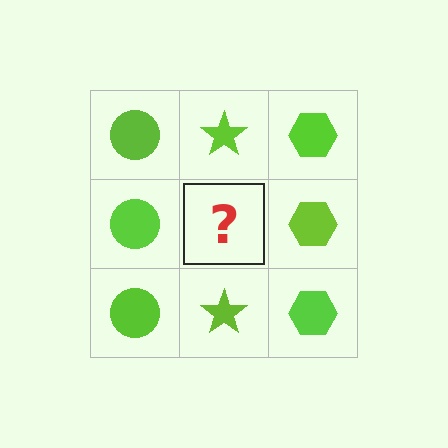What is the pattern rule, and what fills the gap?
The rule is that each column has a consistent shape. The gap should be filled with a lime star.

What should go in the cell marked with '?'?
The missing cell should contain a lime star.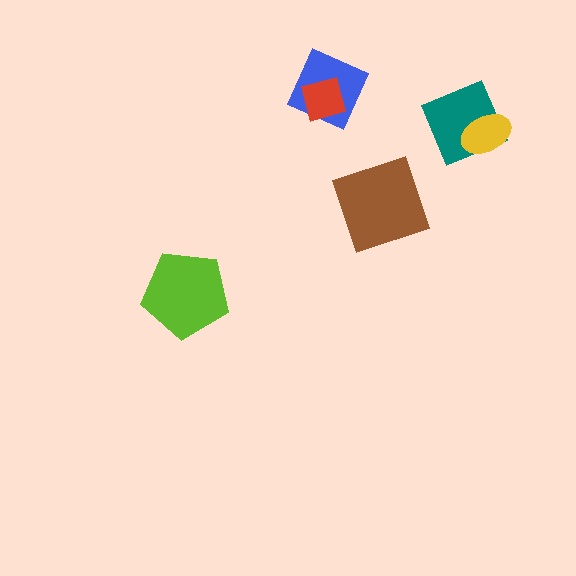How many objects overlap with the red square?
1 object overlaps with the red square.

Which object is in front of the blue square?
The red square is in front of the blue square.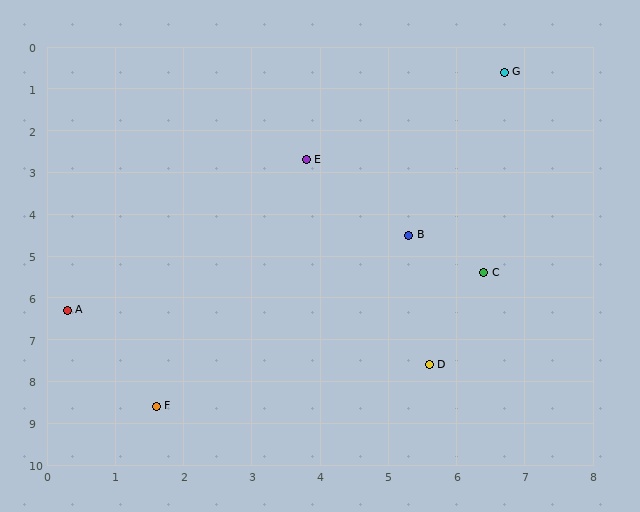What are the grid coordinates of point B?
Point B is at approximately (5.3, 4.5).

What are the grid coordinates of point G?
Point G is at approximately (6.7, 0.6).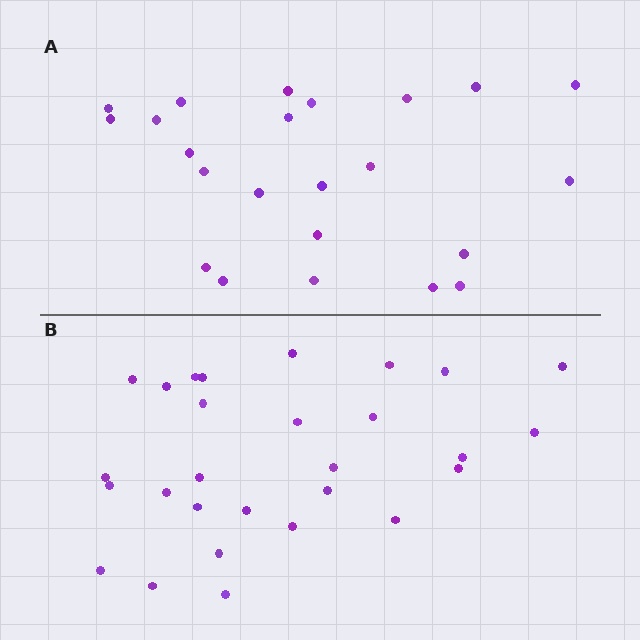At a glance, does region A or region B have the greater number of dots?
Region B (the bottom region) has more dots.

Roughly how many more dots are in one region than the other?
Region B has about 5 more dots than region A.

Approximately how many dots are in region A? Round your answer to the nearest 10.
About 20 dots. (The exact count is 23, which rounds to 20.)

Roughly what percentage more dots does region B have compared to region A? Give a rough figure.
About 20% more.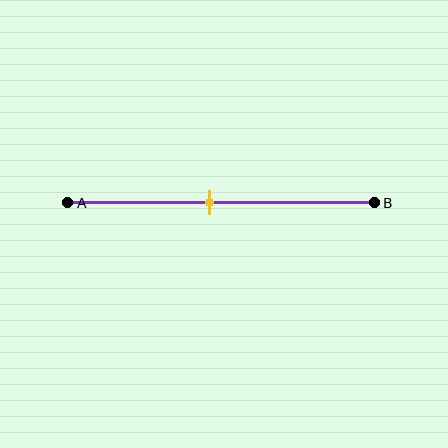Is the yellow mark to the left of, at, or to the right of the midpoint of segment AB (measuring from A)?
The yellow mark is to the left of the midpoint of segment AB.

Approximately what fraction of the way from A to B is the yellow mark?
The yellow mark is approximately 45% of the way from A to B.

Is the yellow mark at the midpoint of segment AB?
No, the mark is at about 45% from A, not at the 50% midpoint.